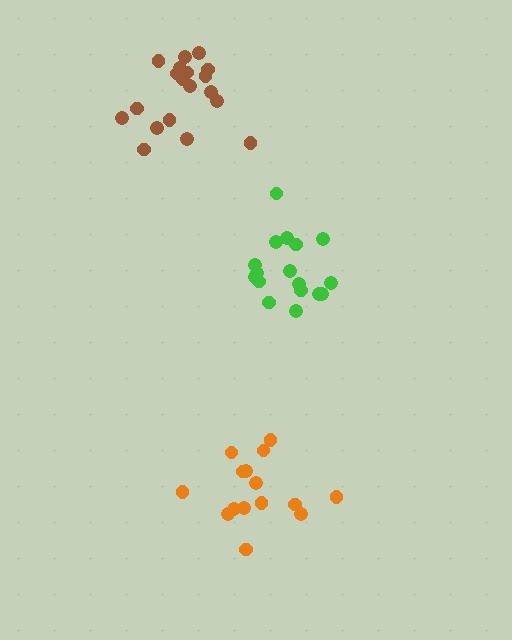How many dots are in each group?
Group 1: 17 dots, Group 2: 15 dots, Group 3: 20 dots (52 total).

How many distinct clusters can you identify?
There are 3 distinct clusters.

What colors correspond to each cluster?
The clusters are colored: green, orange, brown.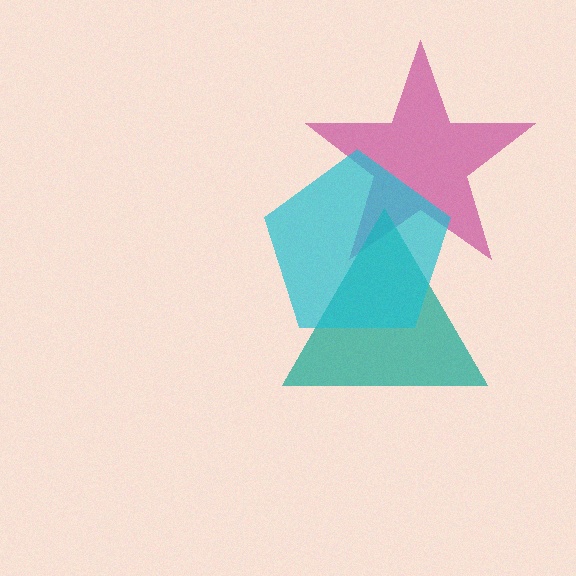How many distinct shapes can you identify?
There are 3 distinct shapes: a magenta star, a teal triangle, a cyan pentagon.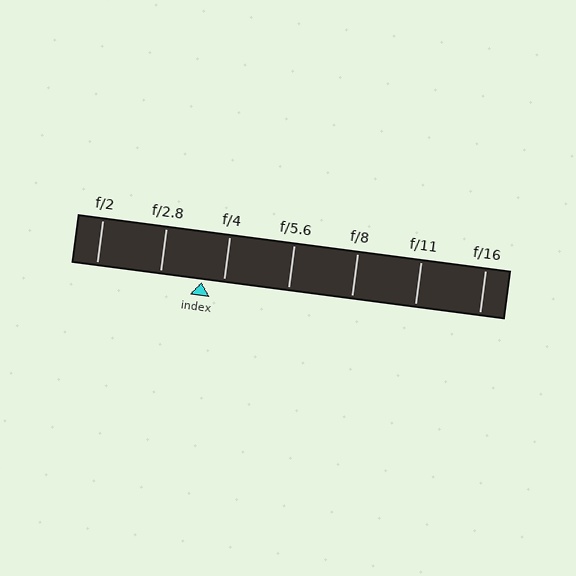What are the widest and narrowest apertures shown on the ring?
The widest aperture shown is f/2 and the narrowest is f/16.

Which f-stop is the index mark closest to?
The index mark is closest to f/4.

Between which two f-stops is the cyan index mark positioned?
The index mark is between f/2.8 and f/4.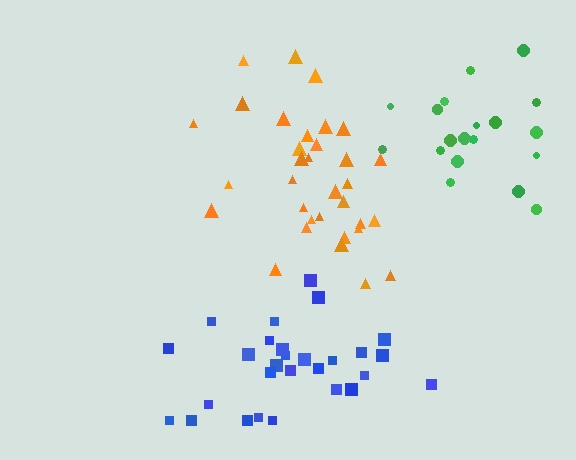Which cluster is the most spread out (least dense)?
Green.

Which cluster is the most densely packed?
Orange.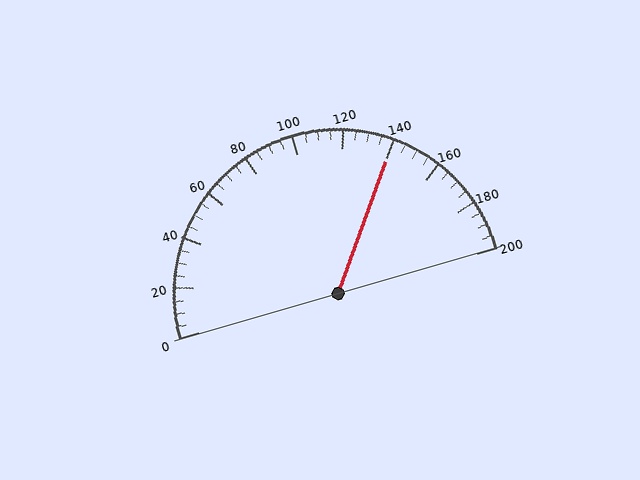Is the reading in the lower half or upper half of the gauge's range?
The reading is in the upper half of the range (0 to 200).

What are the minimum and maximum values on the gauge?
The gauge ranges from 0 to 200.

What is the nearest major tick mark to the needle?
The nearest major tick mark is 140.